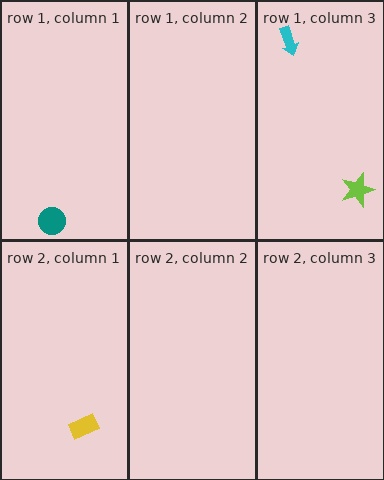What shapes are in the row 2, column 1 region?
The yellow rectangle.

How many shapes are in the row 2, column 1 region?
1.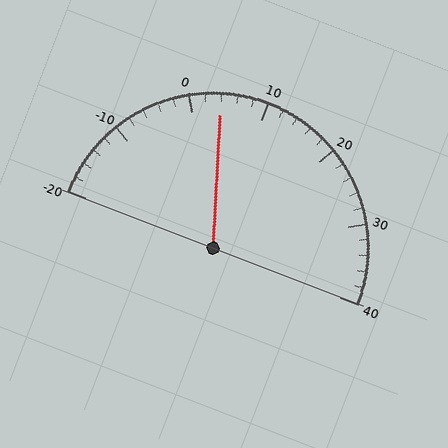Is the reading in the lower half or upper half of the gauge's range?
The reading is in the lower half of the range (-20 to 40).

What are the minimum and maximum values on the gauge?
The gauge ranges from -20 to 40.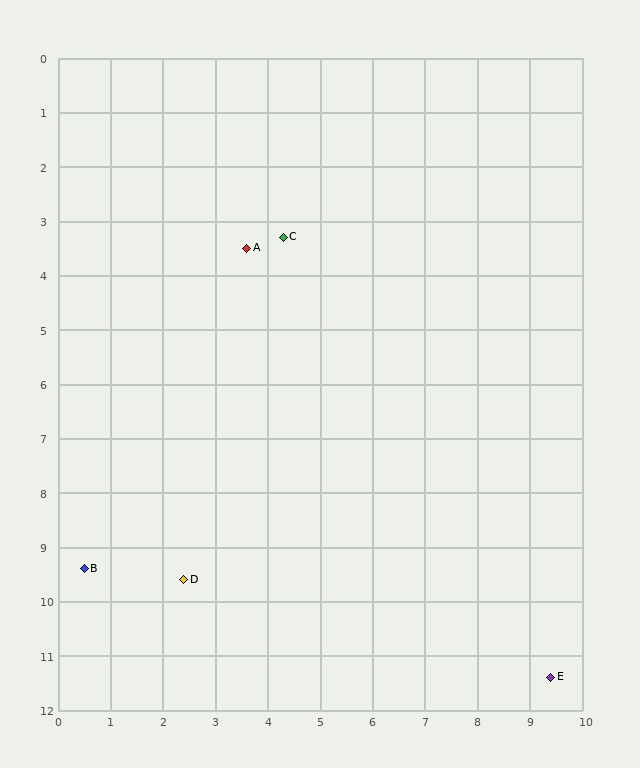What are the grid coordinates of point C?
Point C is at approximately (4.3, 3.3).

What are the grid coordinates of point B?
Point B is at approximately (0.5, 9.4).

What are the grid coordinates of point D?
Point D is at approximately (2.4, 9.6).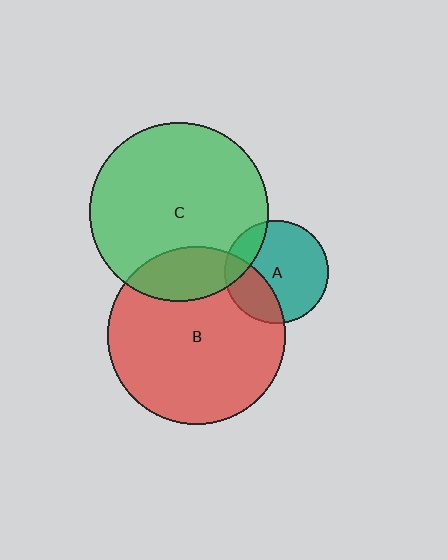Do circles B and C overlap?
Yes.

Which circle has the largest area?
Circle C (green).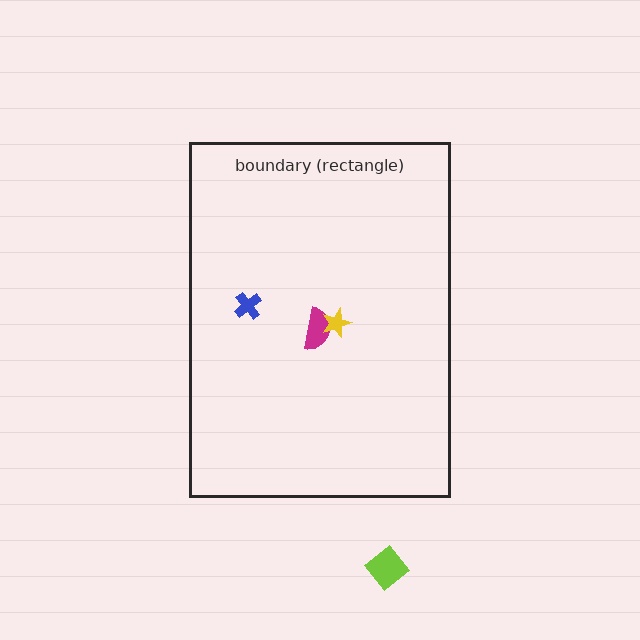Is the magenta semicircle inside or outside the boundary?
Inside.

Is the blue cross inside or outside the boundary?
Inside.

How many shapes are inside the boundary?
3 inside, 1 outside.